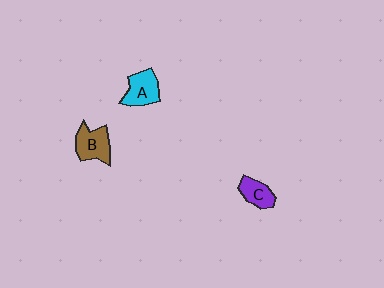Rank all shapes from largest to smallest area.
From largest to smallest: B (brown), A (cyan), C (purple).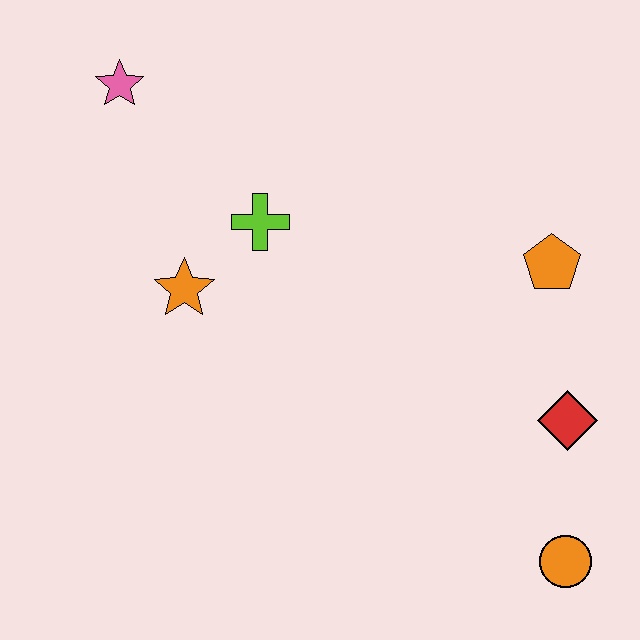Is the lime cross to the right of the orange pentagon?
No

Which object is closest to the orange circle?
The red diamond is closest to the orange circle.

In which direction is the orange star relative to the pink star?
The orange star is below the pink star.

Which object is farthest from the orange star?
The orange circle is farthest from the orange star.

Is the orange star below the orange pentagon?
Yes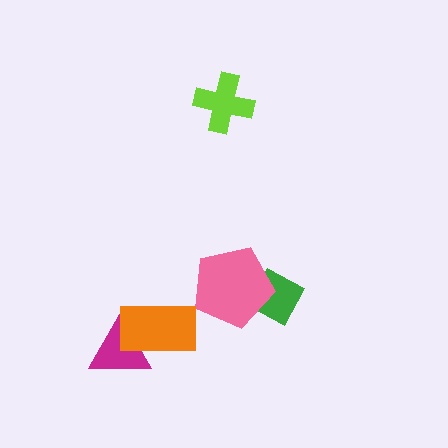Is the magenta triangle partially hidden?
Yes, it is partially covered by another shape.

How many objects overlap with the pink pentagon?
1 object overlaps with the pink pentagon.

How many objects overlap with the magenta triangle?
1 object overlaps with the magenta triangle.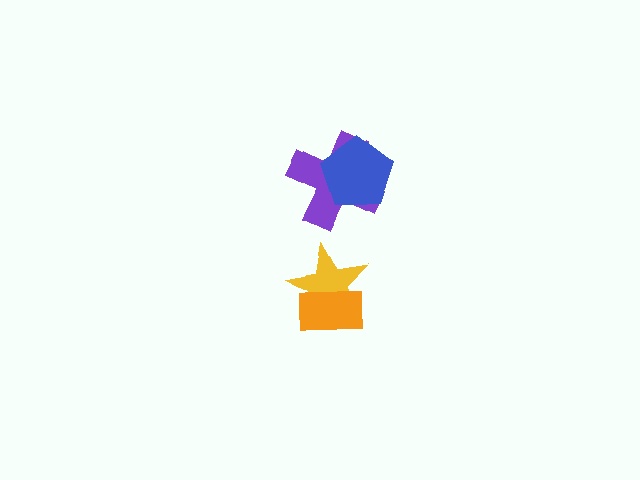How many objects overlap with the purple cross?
1 object overlaps with the purple cross.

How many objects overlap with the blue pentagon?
1 object overlaps with the blue pentagon.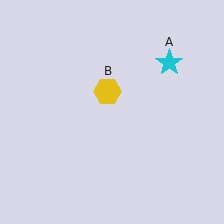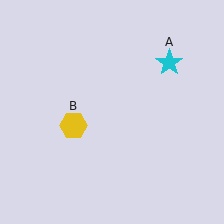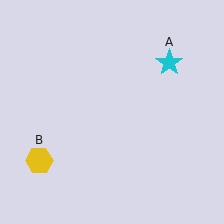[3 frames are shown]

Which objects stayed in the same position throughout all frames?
Cyan star (object A) remained stationary.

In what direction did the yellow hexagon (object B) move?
The yellow hexagon (object B) moved down and to the left.